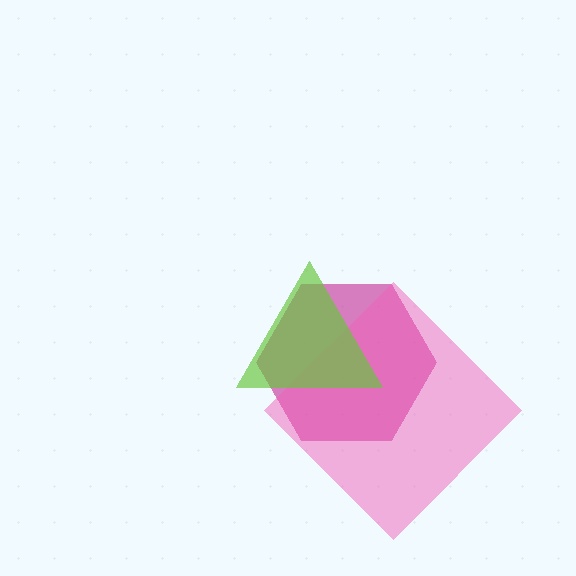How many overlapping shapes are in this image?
There are 3 overlapping shapes in the image.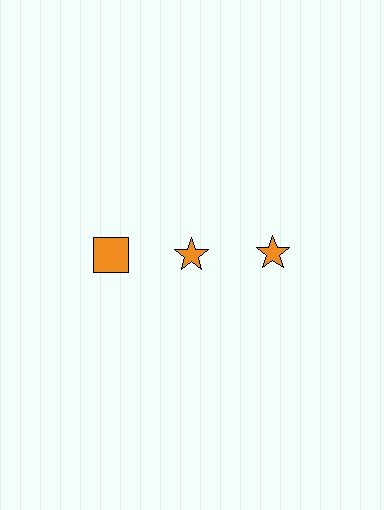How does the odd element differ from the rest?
It has a different shape: square instead of star.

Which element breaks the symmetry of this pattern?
The orange square in the top row, leftmost column breaks the symmetry. All other shapes are orange stars.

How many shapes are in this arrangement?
There are 3 shapes arranged in a grid pattern.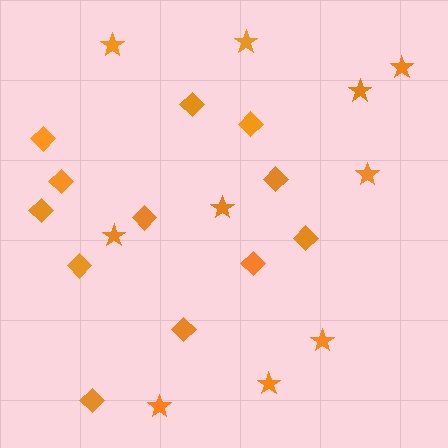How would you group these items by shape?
There are 2 groups: one group of diamonds (12) and one group of stars (10).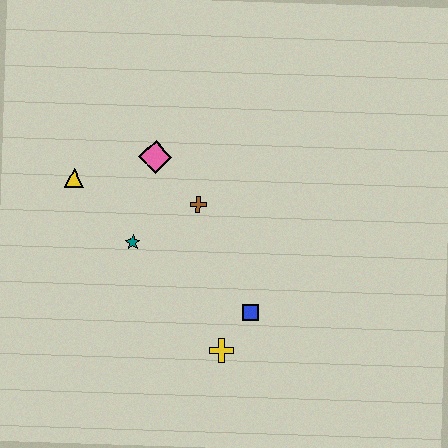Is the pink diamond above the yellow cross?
Yes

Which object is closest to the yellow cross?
The blue square is closest to the yellow cross.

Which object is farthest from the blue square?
The yellow triangle is farthest from the blue square.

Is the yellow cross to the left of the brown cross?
No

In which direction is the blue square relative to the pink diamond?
The blue square is below the pink diamond.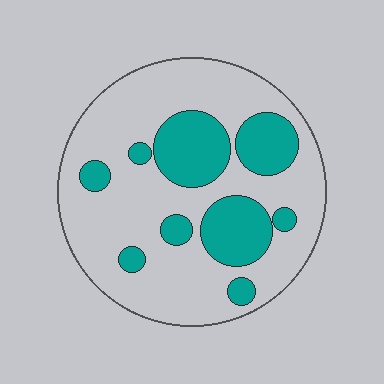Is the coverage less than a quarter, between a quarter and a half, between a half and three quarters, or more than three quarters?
Between a quarter and a half.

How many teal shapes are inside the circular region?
9.